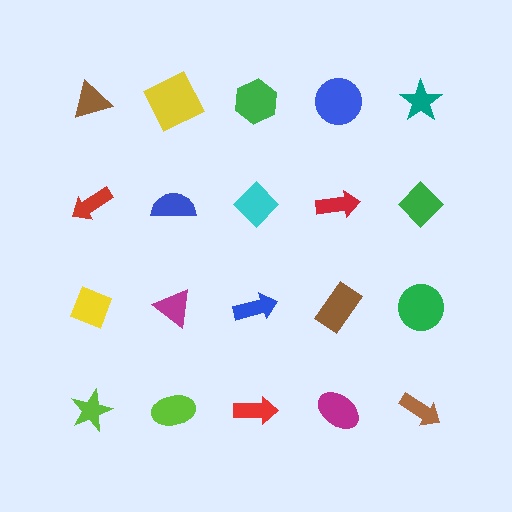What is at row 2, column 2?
A blue semicircle.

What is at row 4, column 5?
A brown arrow.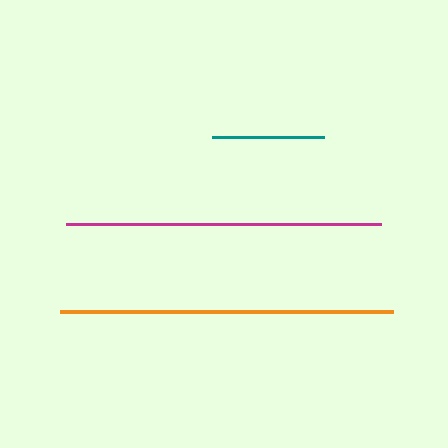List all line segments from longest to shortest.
From longest to shortest: orange, magenta, teal.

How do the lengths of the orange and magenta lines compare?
The orange and magenta lines are approximately the same length.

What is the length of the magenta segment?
The magenta segment is approximately 316 pixels long.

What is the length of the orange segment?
The orange segment is approximately 334 pixels long.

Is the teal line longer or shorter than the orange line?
The orange line is longer than the teal line.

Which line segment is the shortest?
The teal line is the shortest at approximately 112 pixels.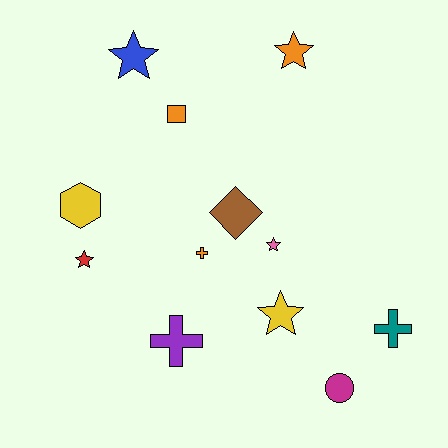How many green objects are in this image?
There are no green objects.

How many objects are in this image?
There are 12 objects.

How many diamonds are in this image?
There is 1 diamond.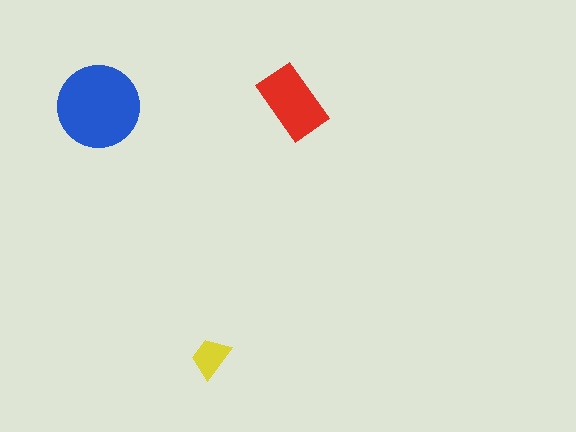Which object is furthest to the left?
The blue circle is leftmost.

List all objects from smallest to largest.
The yellow trapezoid, the red rectangle, the blue circle.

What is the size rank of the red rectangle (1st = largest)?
2nd.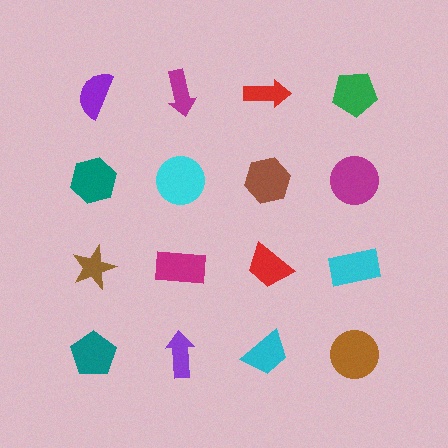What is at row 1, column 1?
A purple semicircle.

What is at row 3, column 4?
A cyan rectangle.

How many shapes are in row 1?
4 shapes.